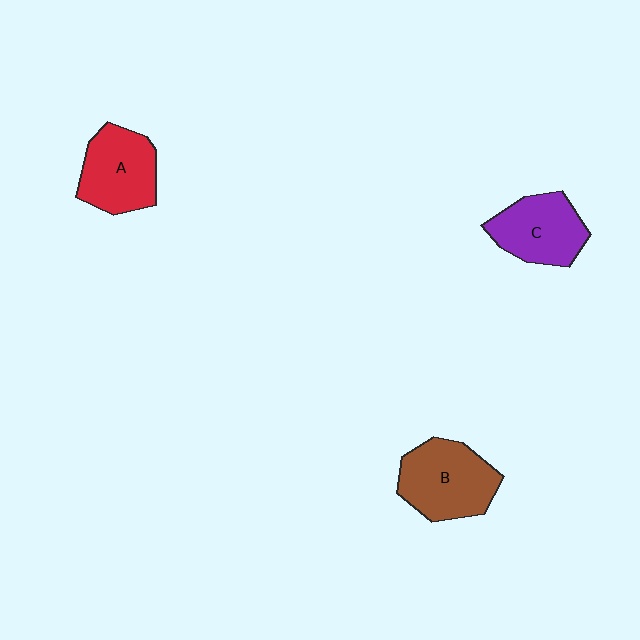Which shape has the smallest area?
Shape C (purple).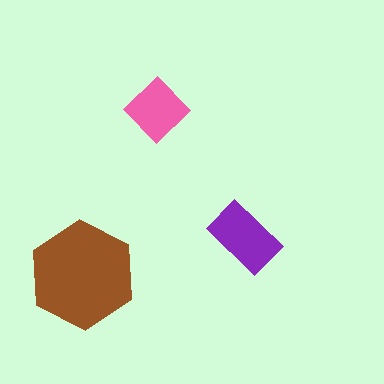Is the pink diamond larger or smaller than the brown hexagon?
Smaller.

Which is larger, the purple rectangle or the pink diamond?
The purple rectangle.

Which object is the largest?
The brown hexagon.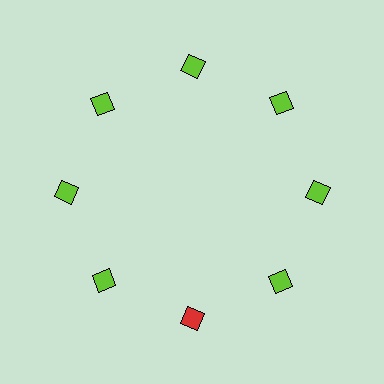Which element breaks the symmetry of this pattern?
The red diamond at roughly the 6 o'clock position breaks the symmetry. All other shapes are lime diamonds.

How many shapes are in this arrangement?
There are 8 shapes arranged in a ring pattern.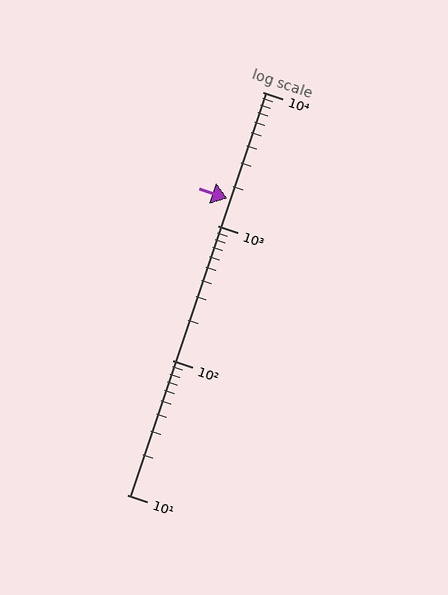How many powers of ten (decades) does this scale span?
The scale spans 3 decades, from 10 to 10000.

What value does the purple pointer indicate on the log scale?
The pointer indicates approximately 1600.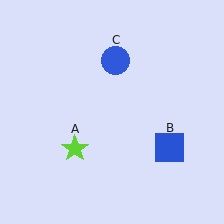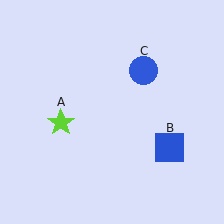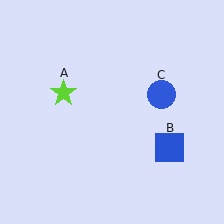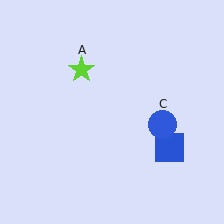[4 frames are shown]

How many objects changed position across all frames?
2 objects changed position: lime star (object A), blue circle (object C).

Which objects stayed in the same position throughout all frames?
Blue square (object B) remained stationary.